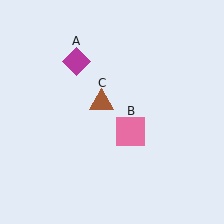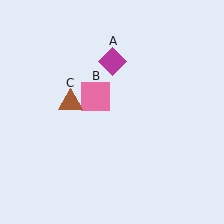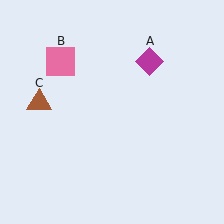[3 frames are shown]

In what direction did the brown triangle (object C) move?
The brown triangle (object C) moved left.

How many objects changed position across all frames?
3 objects changed position: magenta diamond (object A), pink square (object B), brown triangle (object C).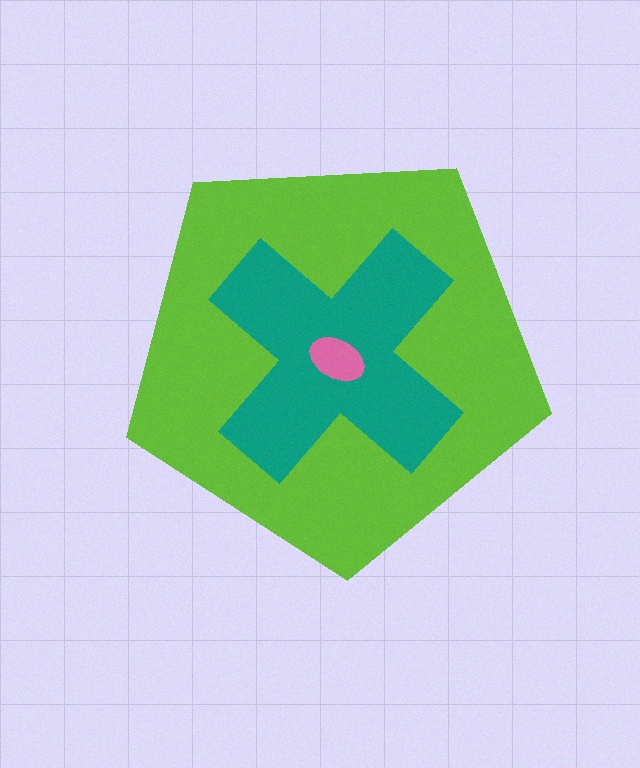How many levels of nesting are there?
3.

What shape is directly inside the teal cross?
The pink ellipse.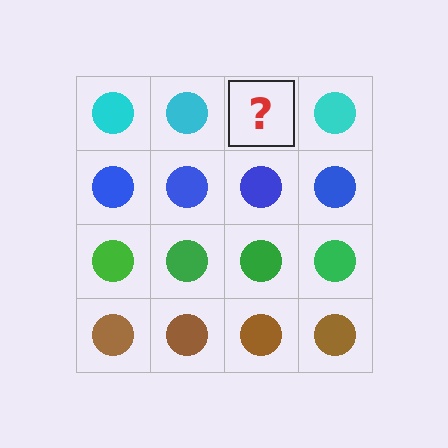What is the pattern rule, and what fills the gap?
The rule is that each row has a consistent color. The gap should be filled with a cyan circle.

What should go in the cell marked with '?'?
The missing cell should contain a cyan circle.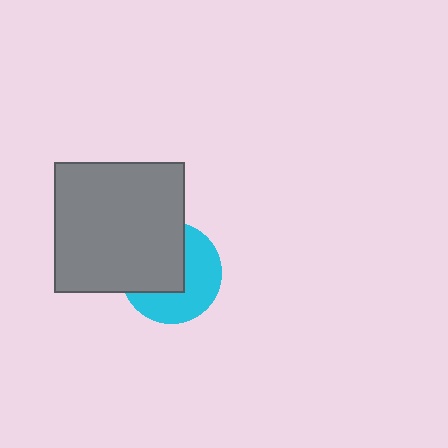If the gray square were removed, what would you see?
You would see the complete cyan circle.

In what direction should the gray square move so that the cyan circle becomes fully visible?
The gray square should move toward the upper-left. That is the shortest direction to clear the overlap and leave the cyan circle fully visible.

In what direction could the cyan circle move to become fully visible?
The cyan circle could move toward the lower-right. That would shift it out from behind the gray square entirely.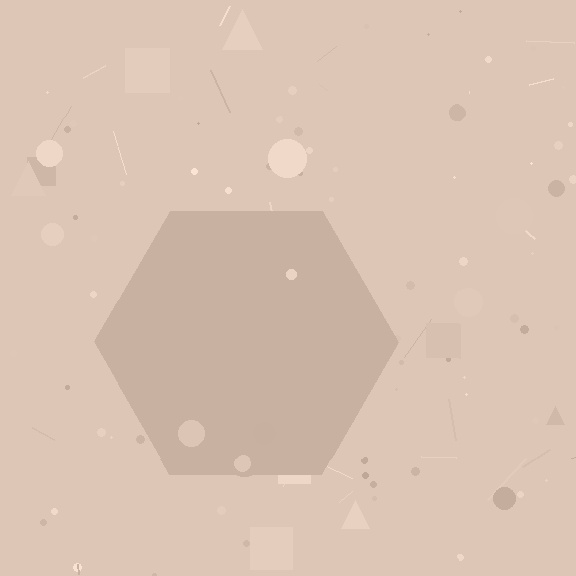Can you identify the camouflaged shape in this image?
The camouflaged shape is a hexagon.